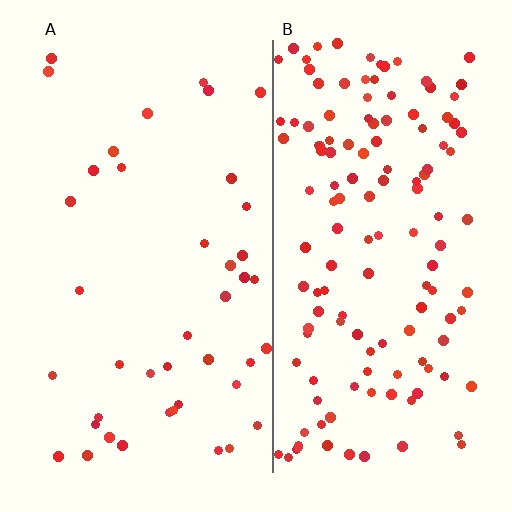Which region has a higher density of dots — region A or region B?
B (the right).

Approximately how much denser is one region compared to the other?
Approximately 3.3× — region B over region A.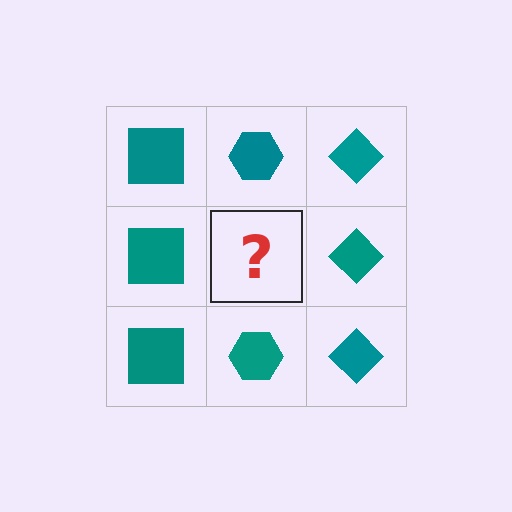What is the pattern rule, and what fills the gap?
The rule is that each column has a consistent shape. The gap should be filled with a teal hexagon.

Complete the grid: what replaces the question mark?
The question mark should be replaced with a teal hexagon.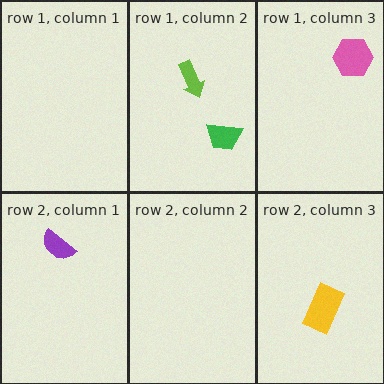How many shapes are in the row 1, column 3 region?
1.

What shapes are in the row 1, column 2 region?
The green trapezoid, the lime arrow.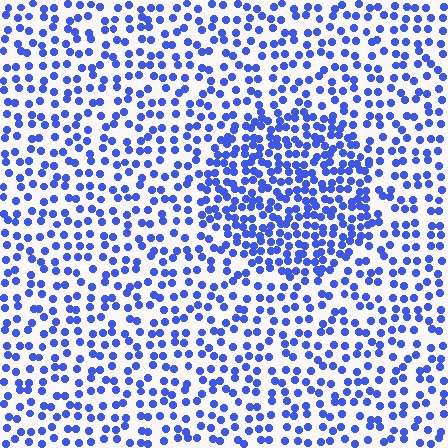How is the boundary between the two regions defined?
The boundary is defined by a change in element density (approximately 1.9x ratio). All elements are the same color, size, and shape.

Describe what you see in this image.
The image contains small blue elements arranged at two different densities. A circle-shaped region is visible where the elements are more densely packed than the surrounding area.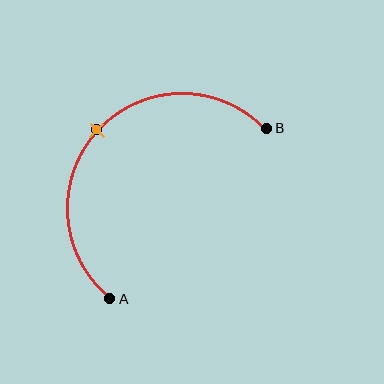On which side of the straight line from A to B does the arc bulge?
The arc bulges above and to the left of the straight line connecting A and B.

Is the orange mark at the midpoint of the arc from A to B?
Yes. The orange mark lies on the arc at equal arc-length from both A and B — it is the arc midpoint.